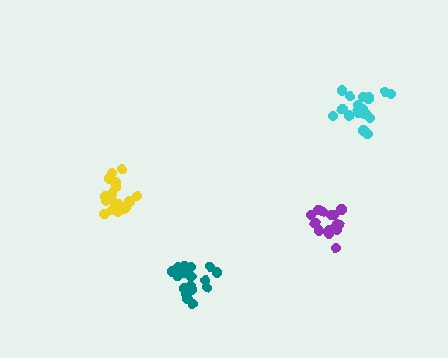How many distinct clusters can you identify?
There are 4 distinct clusters.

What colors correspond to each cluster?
The clusters are colored: cyan, yellow, teal, purple.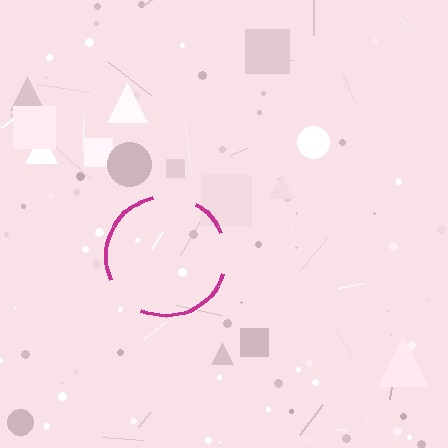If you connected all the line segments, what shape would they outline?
They would outline a circle.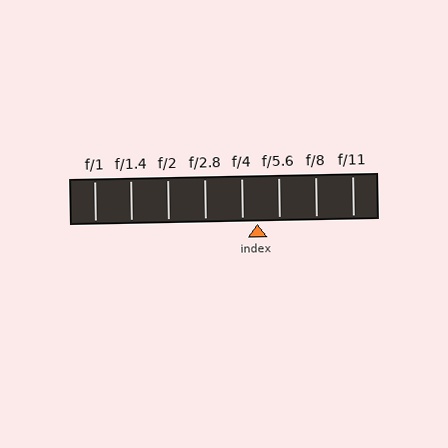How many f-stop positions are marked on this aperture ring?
There are 8 f-stop positions marked.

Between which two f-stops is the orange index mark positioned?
The index mark is between f/4 and f/5.6.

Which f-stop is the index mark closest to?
The index mark is closest to f/4.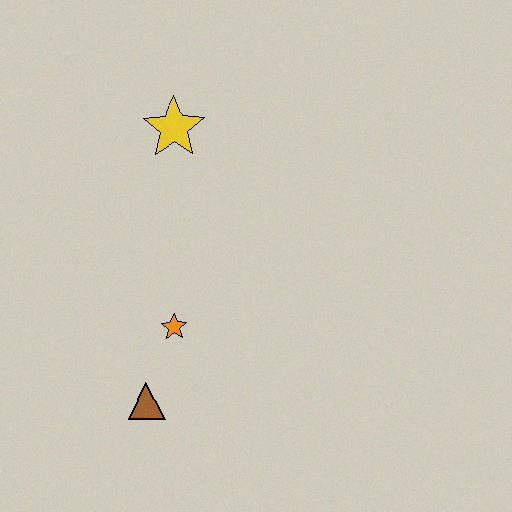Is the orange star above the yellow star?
No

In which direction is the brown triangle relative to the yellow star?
The brown triangle is below the yellow star.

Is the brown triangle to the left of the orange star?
Yes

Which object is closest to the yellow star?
The orange star is closest to the yellow star.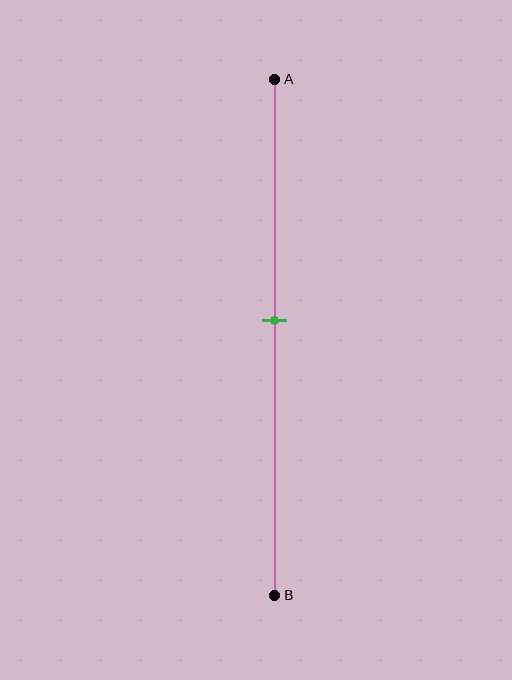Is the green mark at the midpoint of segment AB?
No, the mark is at about 45% from A, not at the 50% midpoint.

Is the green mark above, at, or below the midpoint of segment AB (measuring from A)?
The green mark is above the midpoint of segment AB.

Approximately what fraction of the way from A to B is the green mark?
The green mark is approximately 45% of the way from A to B.